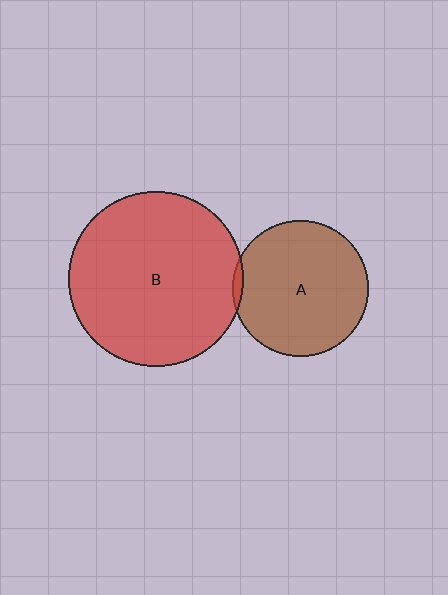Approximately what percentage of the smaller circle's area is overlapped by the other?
Approximately 5%.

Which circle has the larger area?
Circle B (red).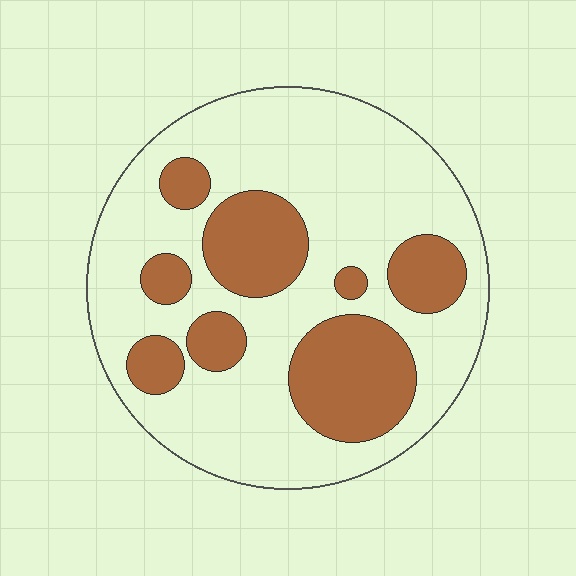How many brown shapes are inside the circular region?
8.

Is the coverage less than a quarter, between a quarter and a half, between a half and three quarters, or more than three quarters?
Between a quarter and a half.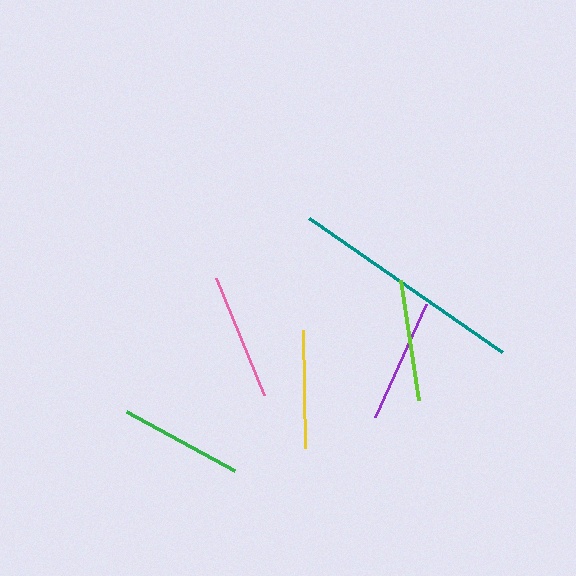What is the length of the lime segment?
The lime segment is approximately 121 pixels long.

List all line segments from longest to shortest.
From longest to shortest: teal, pink, purple, green, lime, yellow.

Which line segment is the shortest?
The yellow line is the shortest at approximately 119 pixels.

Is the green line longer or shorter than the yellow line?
The green line is longer than the yellow line.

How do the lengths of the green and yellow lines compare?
The green and yellow lines are approximately the same length.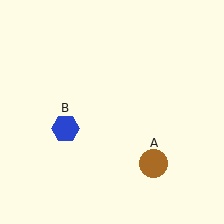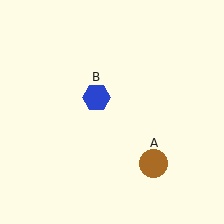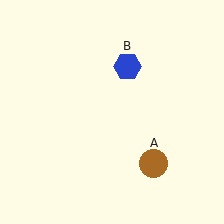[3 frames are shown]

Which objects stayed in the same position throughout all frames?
Brown circle (object A) remained stationary.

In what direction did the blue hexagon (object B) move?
The blue hexagon (object B) moved up and to the right.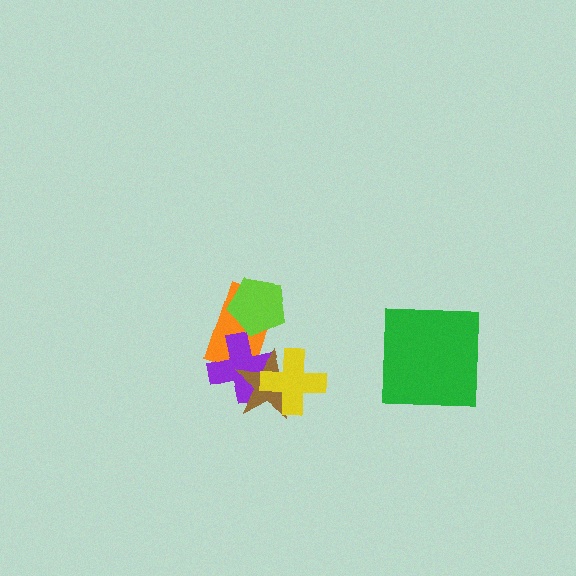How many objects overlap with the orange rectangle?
3 objects overlap with the orange rectangle.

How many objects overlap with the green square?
0 objects overlap with the green square.